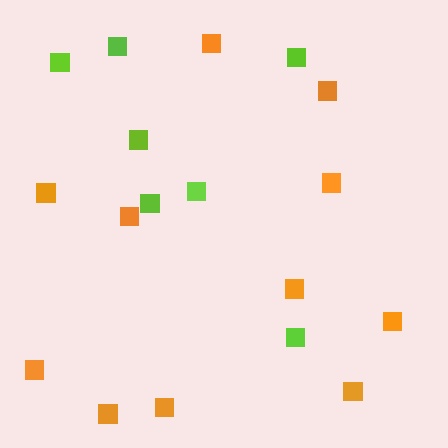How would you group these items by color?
There are 2 groups: one group of orange squares (11) and one group of lime squares (7).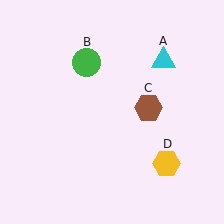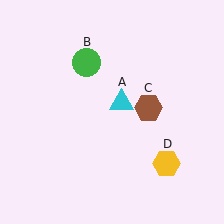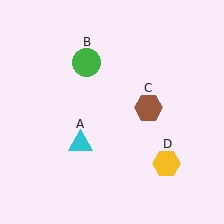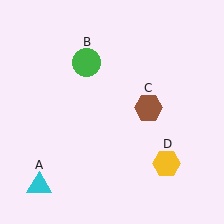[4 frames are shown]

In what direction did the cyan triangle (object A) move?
The cyan triangle (object A) moved down and to the left.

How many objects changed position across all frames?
1 object changed position: cyan triangle (object A).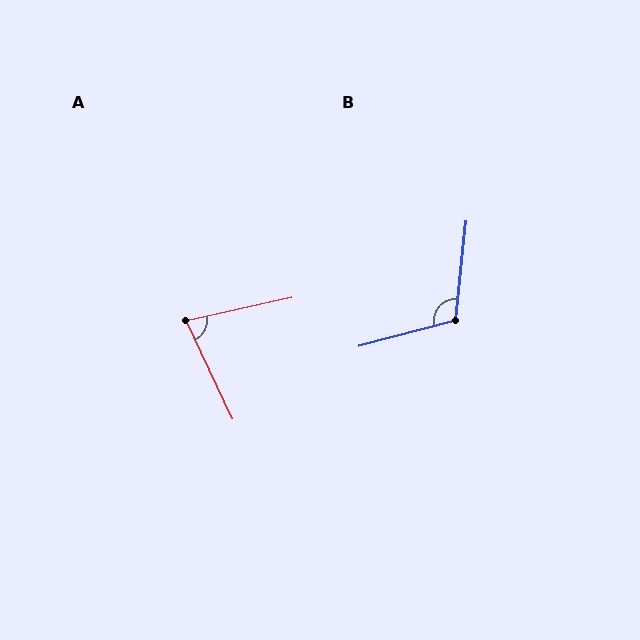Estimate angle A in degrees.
Approximately 77 degrees.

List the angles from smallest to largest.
A (77°), B (111°).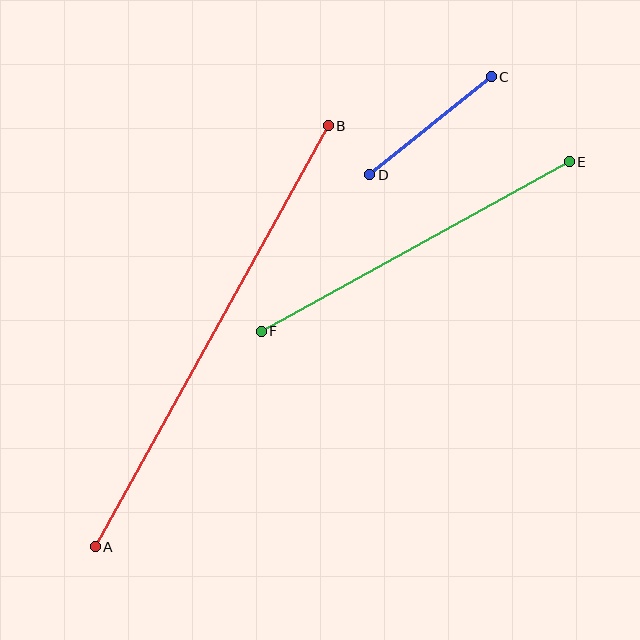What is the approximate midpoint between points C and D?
The midpoint is at approximately (431, 126) pixels.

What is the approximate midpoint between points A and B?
The midpoint is at approximately (212, 336) pixels.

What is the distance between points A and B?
The distance is approximately 481 pixels.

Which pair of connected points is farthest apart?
Points A and B are farthest apart.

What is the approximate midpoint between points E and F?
The midpoint is at approximately (415, 246) pixels.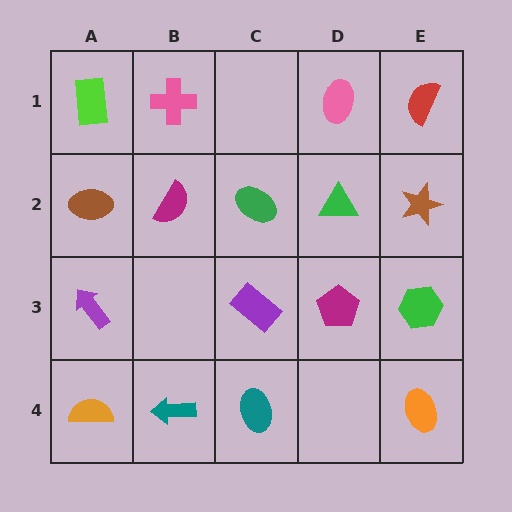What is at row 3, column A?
A purple arrow.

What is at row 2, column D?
A green triangle.